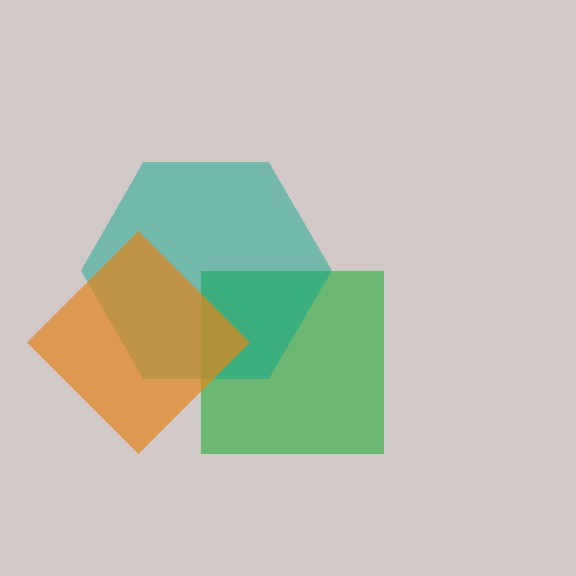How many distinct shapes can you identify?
There are 3 distinct shapes: a green square, a teal hexagon, an orange diamond.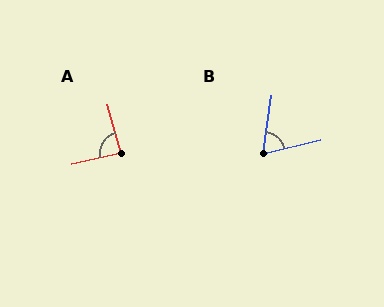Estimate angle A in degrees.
Approximately 87 degrees.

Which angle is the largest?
A, at approximately 87 degrees.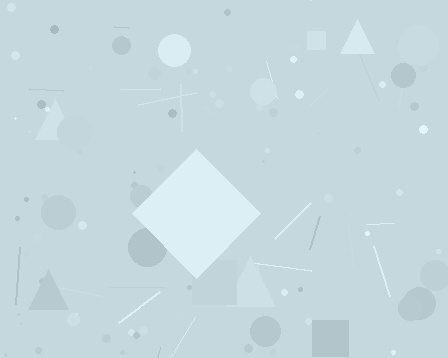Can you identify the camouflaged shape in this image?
The camouflaged shape is a diamond.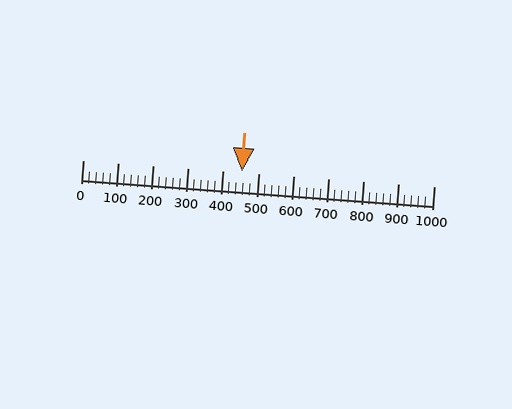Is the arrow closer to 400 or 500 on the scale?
The arrow is closer to 500.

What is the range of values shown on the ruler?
The ruler shows values from 0 to 1000.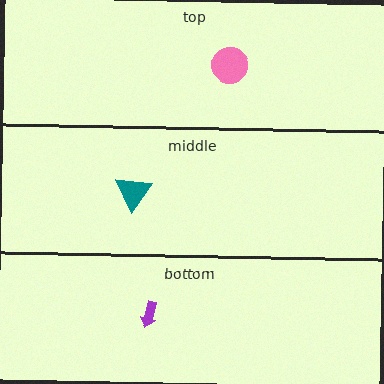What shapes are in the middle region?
The teal triangle.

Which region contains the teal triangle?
The middle region.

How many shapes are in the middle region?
1.